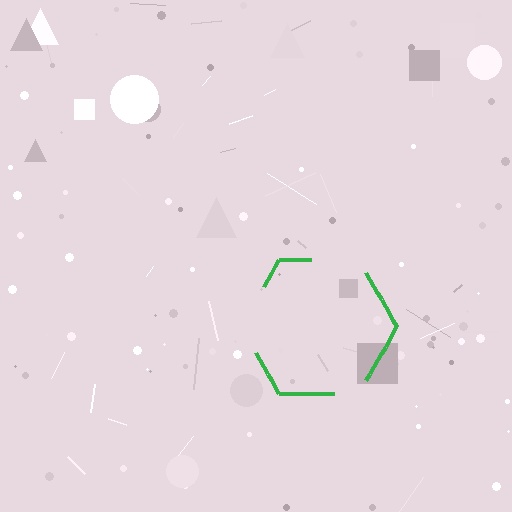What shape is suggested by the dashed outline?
The dashed outline suggests a hexagon.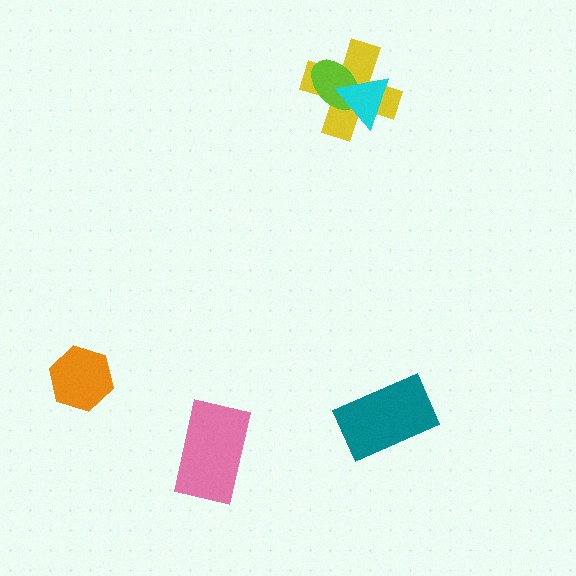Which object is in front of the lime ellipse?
The cyan triangle is in front of the lime ellipse.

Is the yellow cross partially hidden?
Yes, it is partially covered by another shape.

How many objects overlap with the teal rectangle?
0 objects overlap with the teal rectangle.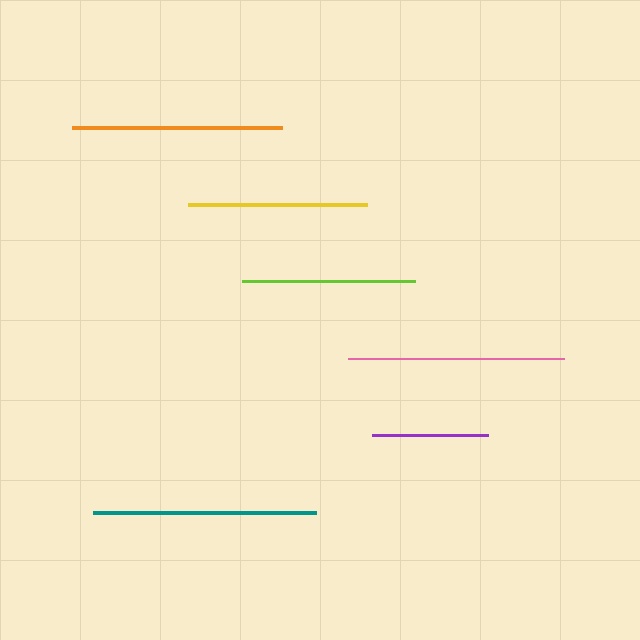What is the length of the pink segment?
The pink segment is approximately 216 pixels long.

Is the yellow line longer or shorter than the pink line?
The pink line is longer than the yellow line.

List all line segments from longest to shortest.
From longest to shortest: teal, pink, orange, yellow, lime, purple.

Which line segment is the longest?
The teal line is the longest at approximately 223 pixels.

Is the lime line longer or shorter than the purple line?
The lime line is longer than the purple line.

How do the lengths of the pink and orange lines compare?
The pink and orange lines are approximately the same length.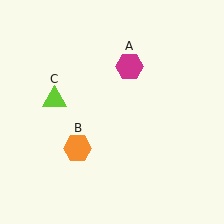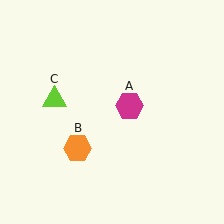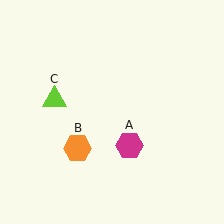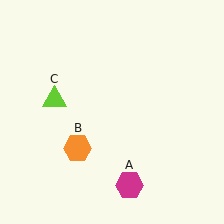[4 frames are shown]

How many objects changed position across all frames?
1 object changed position: magenta hexagon (object A).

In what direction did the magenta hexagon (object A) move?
The magenta hexagon (object A) moved down.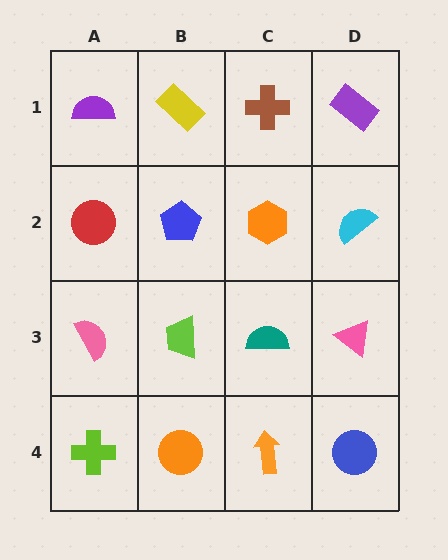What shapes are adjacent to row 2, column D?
A purple rectangle (row 1, column D), a pink triangle (row 3, column D), an orange hexagon (row 2, column C).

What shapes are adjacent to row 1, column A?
A red circle (row 2, column A), a yellow rectangle (row 1, column B).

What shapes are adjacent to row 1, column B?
A blue pentagon (row 2, column B), a purple semicircle (row 1, column A), a brown cross (row 1, column C).